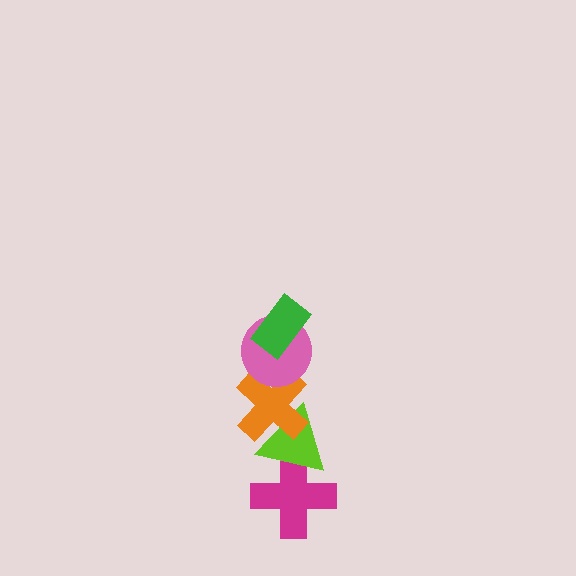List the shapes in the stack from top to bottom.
From top to bottom: the green rectangle, the pink circle, the orange cross, the lime triangle, the magenta cross.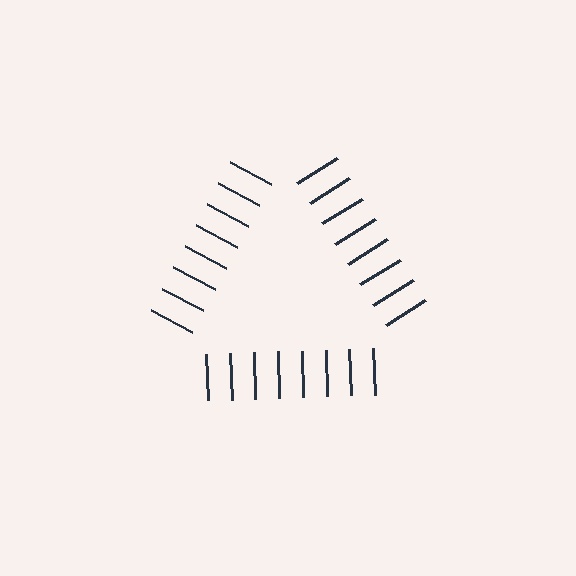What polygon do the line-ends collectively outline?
An illusory triangle — the line segments terminate on its edges but no continuous stroke is drawn.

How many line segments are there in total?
24 — 8 along each of the 3 edges.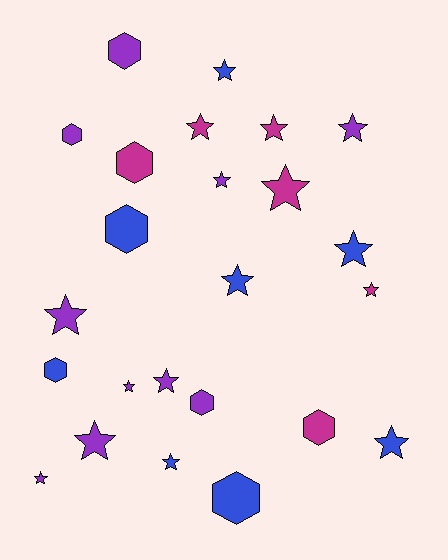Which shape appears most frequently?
Star, with 16 objects.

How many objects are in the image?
There are 24 objects.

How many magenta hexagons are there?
There are 2 magenta hexagons.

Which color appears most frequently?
Purple, with 10 objects.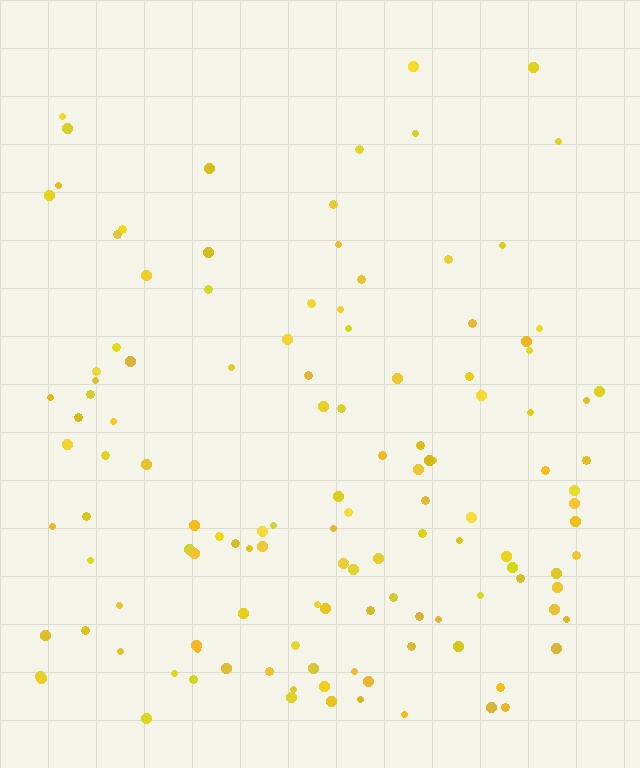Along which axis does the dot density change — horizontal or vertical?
Vertical.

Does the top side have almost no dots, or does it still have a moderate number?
Still a moderate number, just noticeably fewer than the bottom.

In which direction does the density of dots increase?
From top to bottom, with the bottom side densest.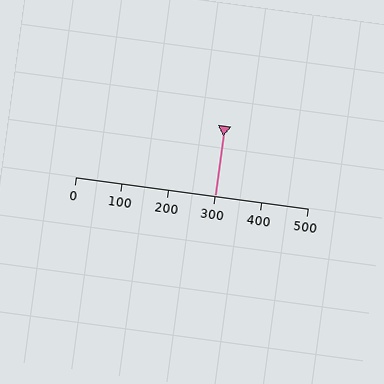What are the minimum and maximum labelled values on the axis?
The axis runs from 0 to 500.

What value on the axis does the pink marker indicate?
The marker indicates approximately 300.